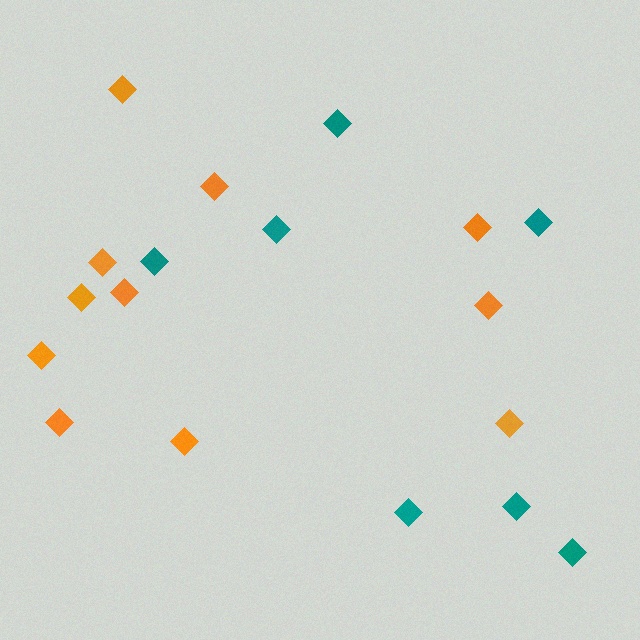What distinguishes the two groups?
There are 2 groups: one group of teal diamonds (7) and one group of orange diamonds (11).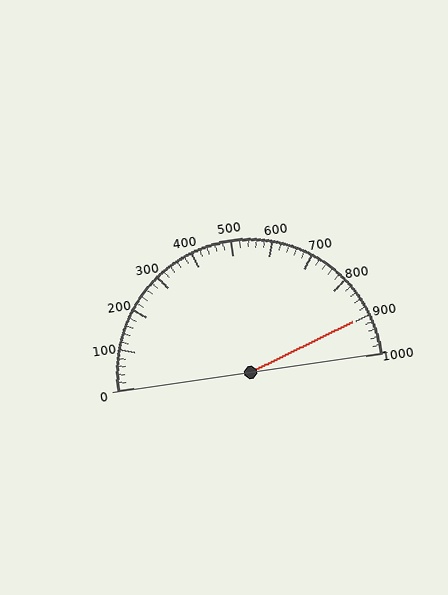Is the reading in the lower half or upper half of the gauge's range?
The reading is in the upper half of the range (0 to 1000).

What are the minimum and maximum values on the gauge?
The gauge ranges from 0 to 1000.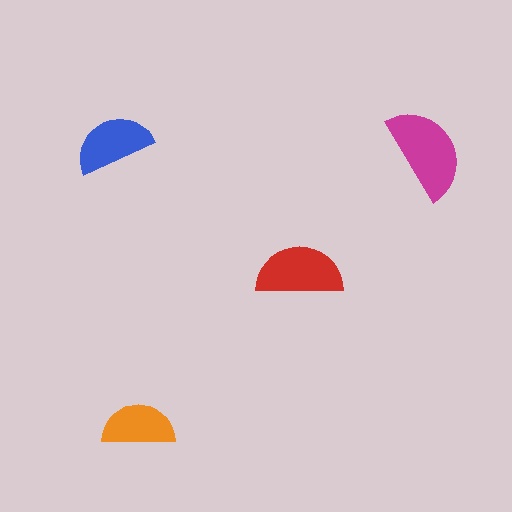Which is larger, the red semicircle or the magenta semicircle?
The magenta one.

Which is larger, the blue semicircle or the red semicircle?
The red one.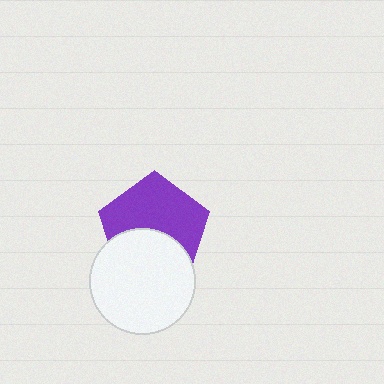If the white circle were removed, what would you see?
You would see the complete purple pentagon.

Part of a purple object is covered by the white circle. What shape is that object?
It is a pentagon.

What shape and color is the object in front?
The object in front is a white circle.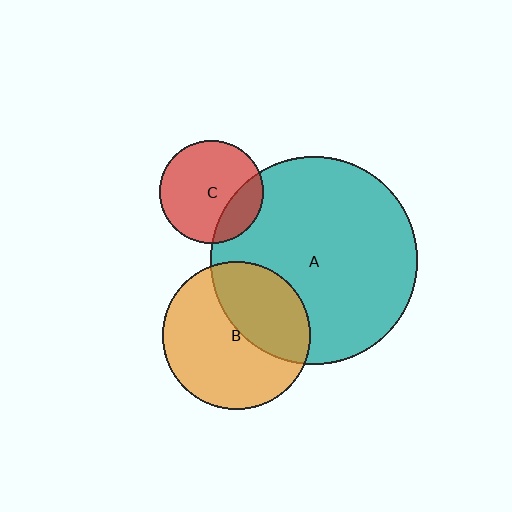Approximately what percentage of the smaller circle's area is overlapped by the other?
Approximately 25%.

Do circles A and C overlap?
Yes.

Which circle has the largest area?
Circle A (teal).